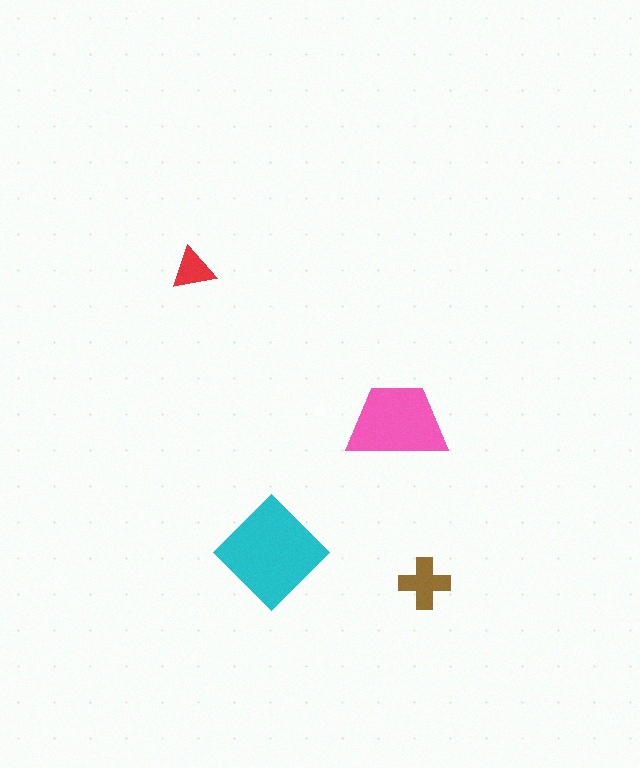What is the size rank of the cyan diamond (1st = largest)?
1st.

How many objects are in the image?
There are 4 objects in the image.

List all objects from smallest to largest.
The red triangle, the brown cross, the pink trapezoid, the cyan diamond.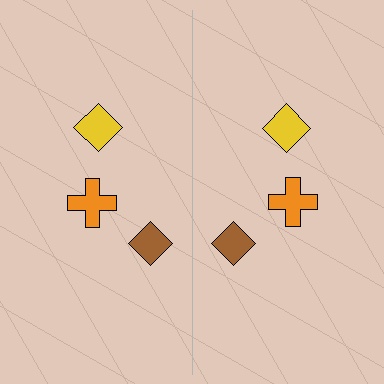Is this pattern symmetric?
Yes, this pattern has bilateral (reflection) symmetry.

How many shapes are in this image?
There are 6 shapes in this image.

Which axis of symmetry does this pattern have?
The pattern has a vertical axis of symmetry running through the center of the image.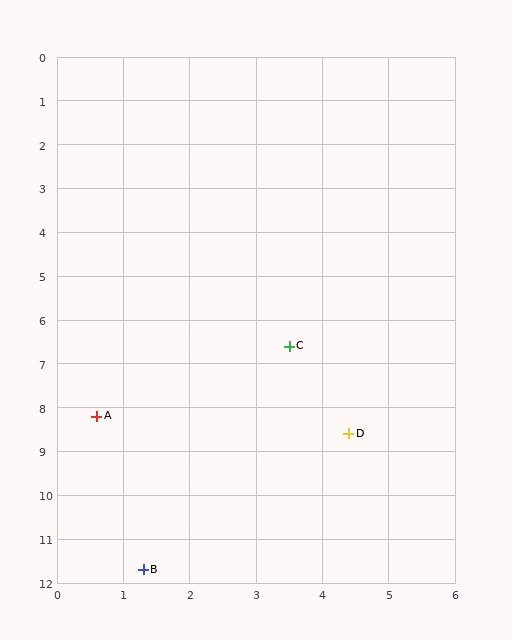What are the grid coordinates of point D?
Point D is at approximately (4.4, 8.6).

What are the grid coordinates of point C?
Point C is at approximately (3.5, 6.6).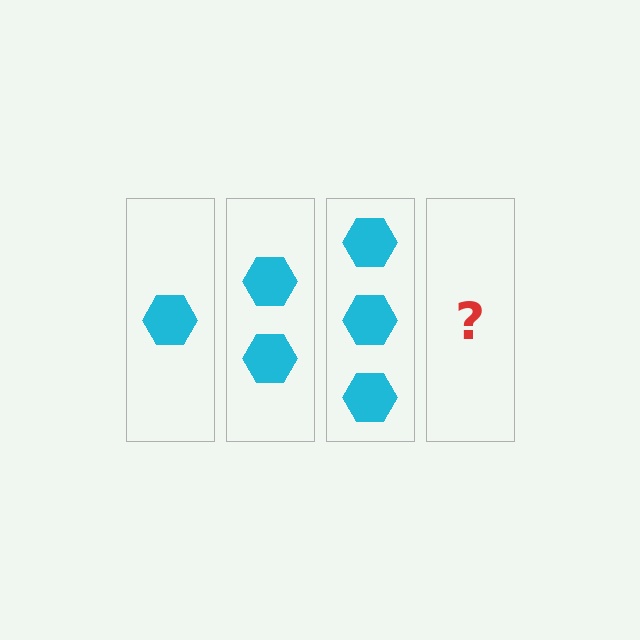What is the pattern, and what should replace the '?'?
The pattern is that each step adds one more hexagon. The '?' should be 4 hexagons.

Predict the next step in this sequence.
The next step is 4 hexagons.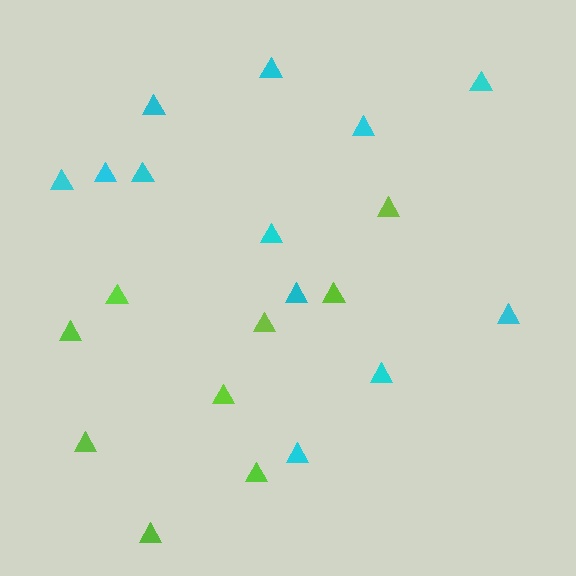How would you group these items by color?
There are 2 groups: one group of lime triangles (9) and one group of cyan triangles (12).